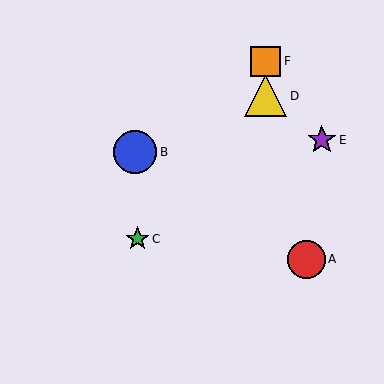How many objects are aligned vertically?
2 objects (D, F) are aligned vertically.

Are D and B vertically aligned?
No, D is at x≈266 and B is at x≈135.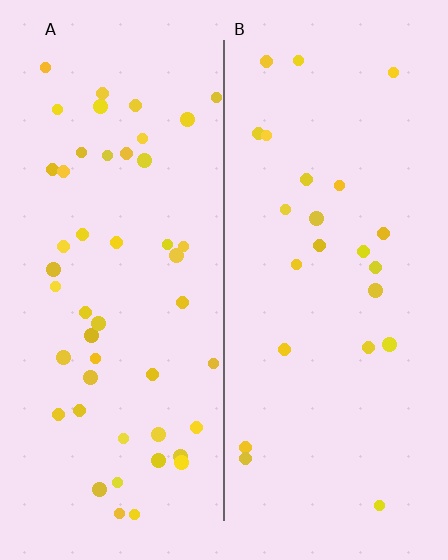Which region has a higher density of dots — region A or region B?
A (the left).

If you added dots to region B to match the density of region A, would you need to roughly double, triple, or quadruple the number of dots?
Approximately double.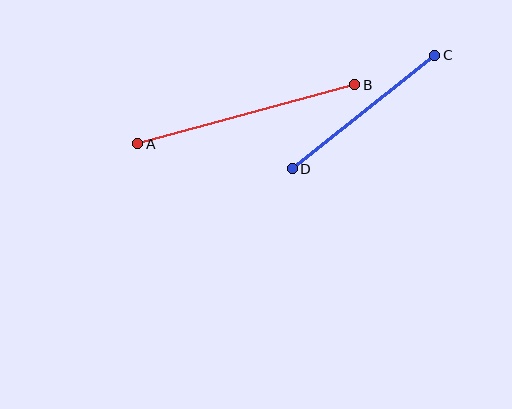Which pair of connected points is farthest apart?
Points A and B are farthest apart.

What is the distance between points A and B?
The distance is approximately 225 pixels.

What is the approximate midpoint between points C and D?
The midpoint is at approximately (363, 112) pixels.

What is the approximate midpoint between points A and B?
The midpoint is at approximately (246, 114) pixels.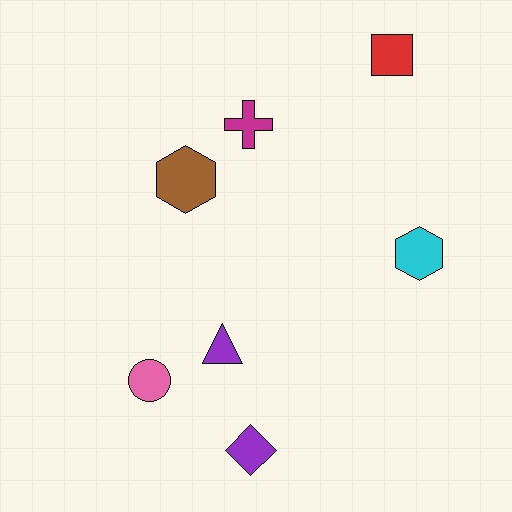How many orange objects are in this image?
There are no orange objects.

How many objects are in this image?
There are 7 objects.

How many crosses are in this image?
There is 1 cross.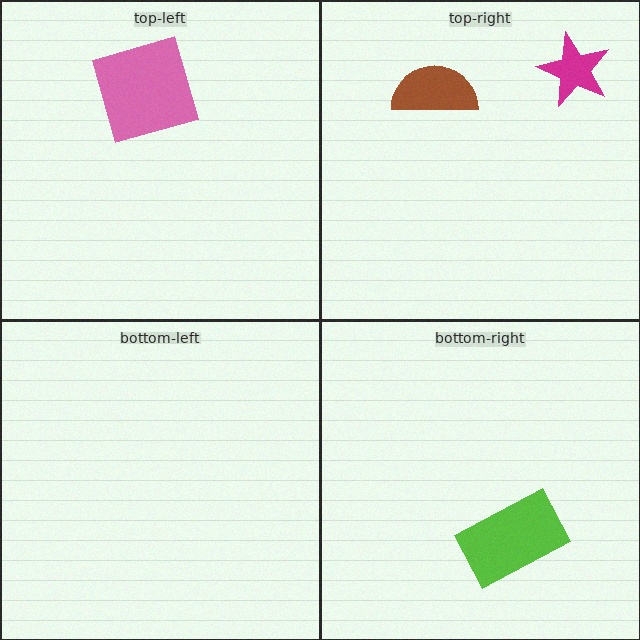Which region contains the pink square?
The top-left region.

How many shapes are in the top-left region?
1.